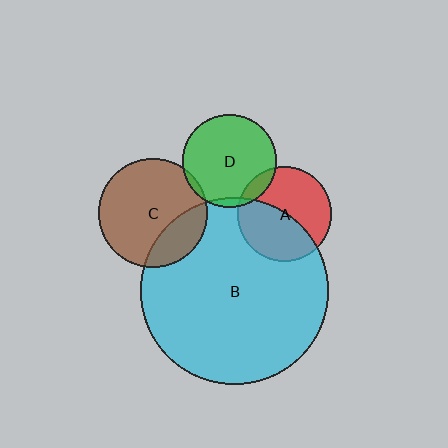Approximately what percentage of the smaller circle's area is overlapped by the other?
Approximately 45%.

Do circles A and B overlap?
Yes.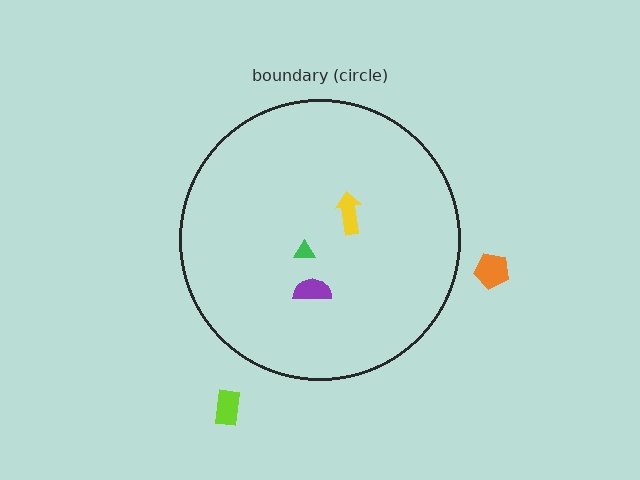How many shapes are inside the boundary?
3 inside, 2 outside.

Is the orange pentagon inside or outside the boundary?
Outside.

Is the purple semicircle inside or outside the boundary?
Inside.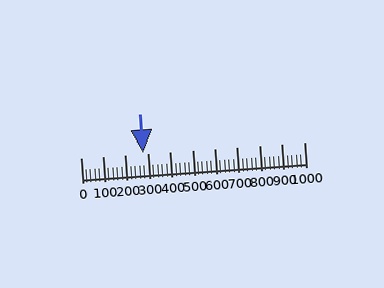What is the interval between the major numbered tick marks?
The major tick marks are spaced 100 units apart.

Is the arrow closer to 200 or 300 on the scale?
The arrow is closer to 300.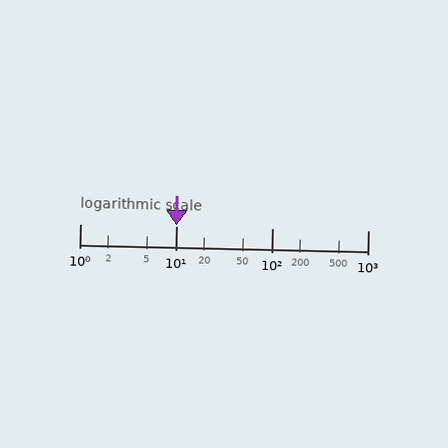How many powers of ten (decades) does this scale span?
The scale spans 3 decades, from 1 to 1000.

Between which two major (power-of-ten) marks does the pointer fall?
The pointer is between 10 and 100.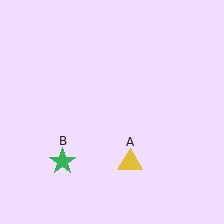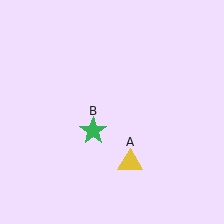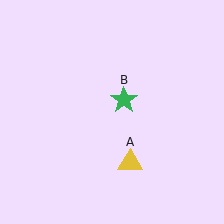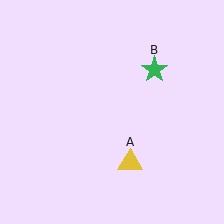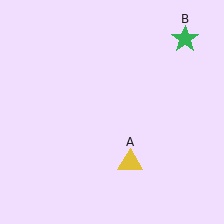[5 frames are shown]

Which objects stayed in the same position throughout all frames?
Yellow triangle (object A) remained stationary.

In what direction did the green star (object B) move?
The green star (object B) moved up and to the right.